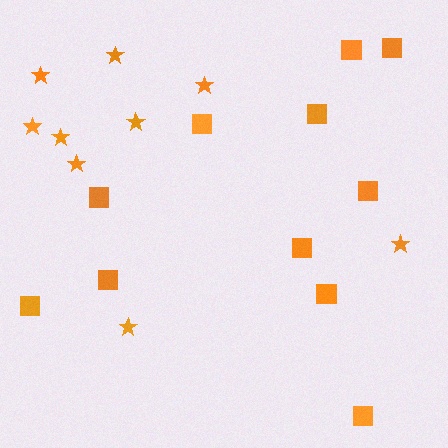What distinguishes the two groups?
There are 2 groups: one group of squares (11) and one group of stars (9).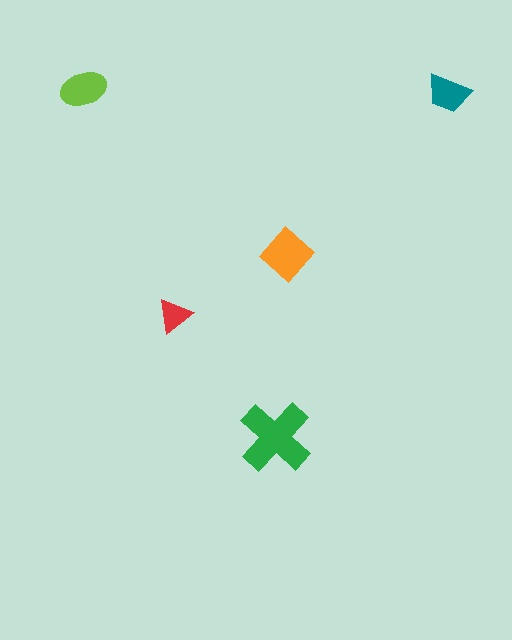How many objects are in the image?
There are 5 objects in the image.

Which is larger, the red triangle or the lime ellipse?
The lime ellipse.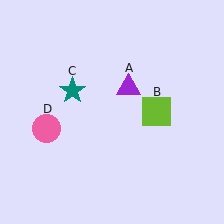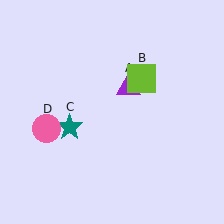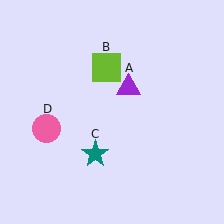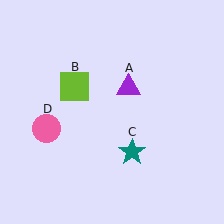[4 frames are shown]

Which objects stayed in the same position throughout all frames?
Purple triangle (object A) and pink circle (object D) remained stationary.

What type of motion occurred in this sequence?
The lime square (object B), teal star (object C) rotated counterclockwise around the center of the scene.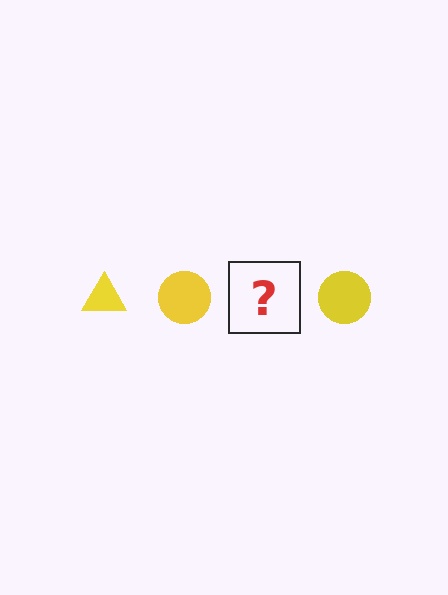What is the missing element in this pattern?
The missing element is a yellow triangle.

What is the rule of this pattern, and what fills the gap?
The rule is that the pattern cycles through triangle, circle shapes in yellow. The gap should be filled with a yellow triangle.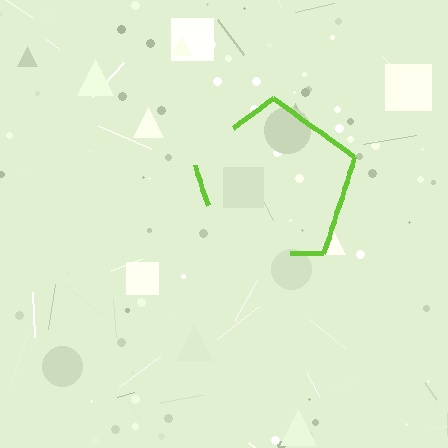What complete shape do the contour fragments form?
The contour fragments form a pentagon.